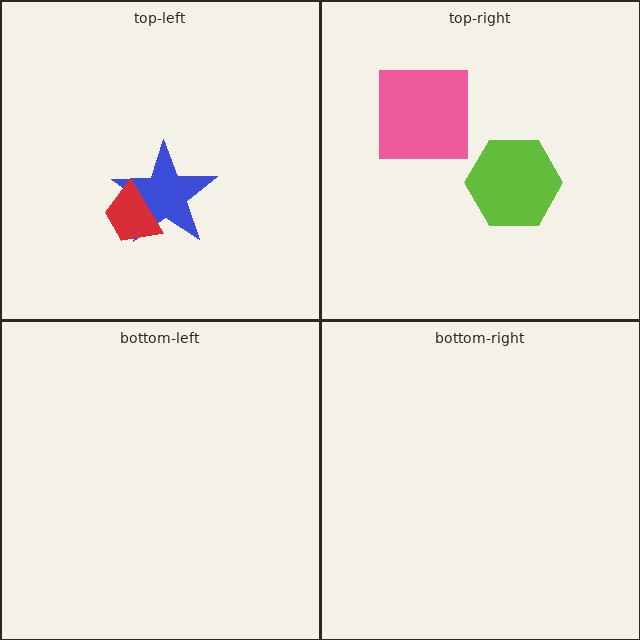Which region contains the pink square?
The top-right region.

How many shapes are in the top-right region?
2.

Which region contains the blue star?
The top-left region.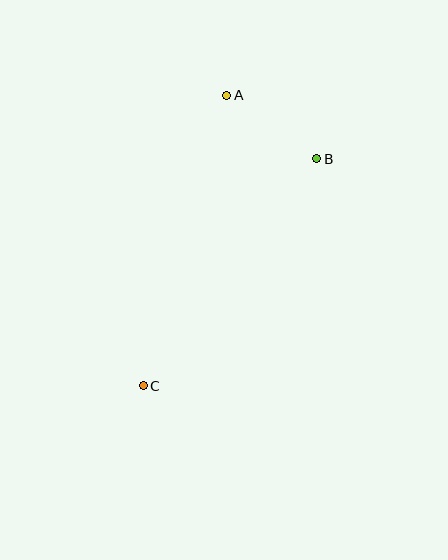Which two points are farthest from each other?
Points A and C are farthest from each other.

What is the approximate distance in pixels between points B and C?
The distance between B and C is approximately 285 pixels.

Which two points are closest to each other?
Points A and B are closest to each other.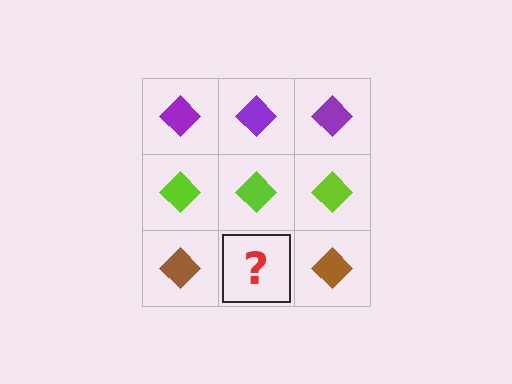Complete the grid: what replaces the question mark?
The question mark should be replaced with a brown diamond.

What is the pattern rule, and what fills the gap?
The rule is that each row has a consistent color. The gap should be filled with a brown diamond.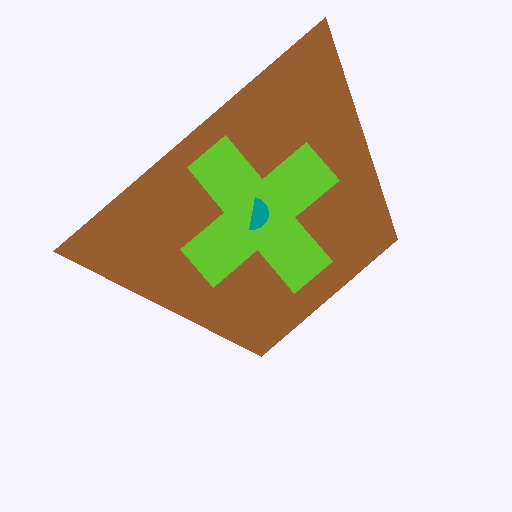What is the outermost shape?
The brown trapezoid.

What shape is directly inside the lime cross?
The teal semicircle.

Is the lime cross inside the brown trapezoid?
Yes.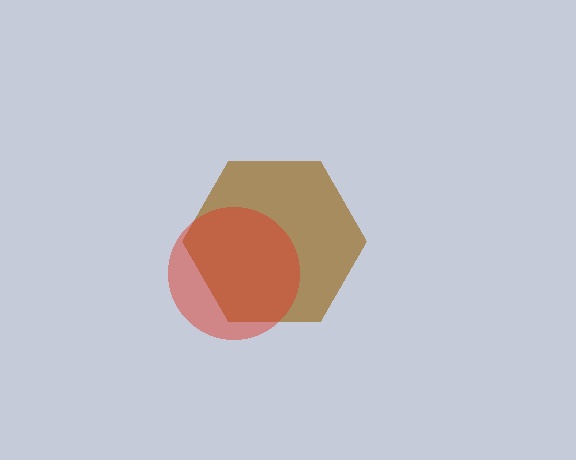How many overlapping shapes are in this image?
There are 2 overlapping shapes in the image.